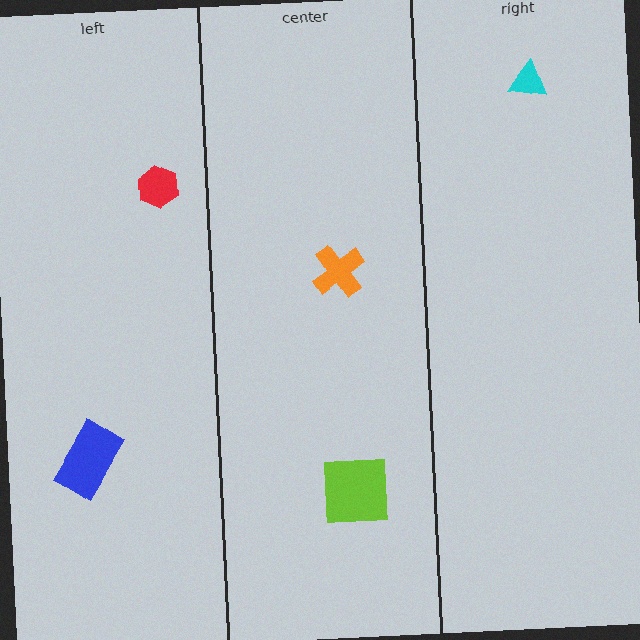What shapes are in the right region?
The cyan triangle.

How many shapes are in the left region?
2.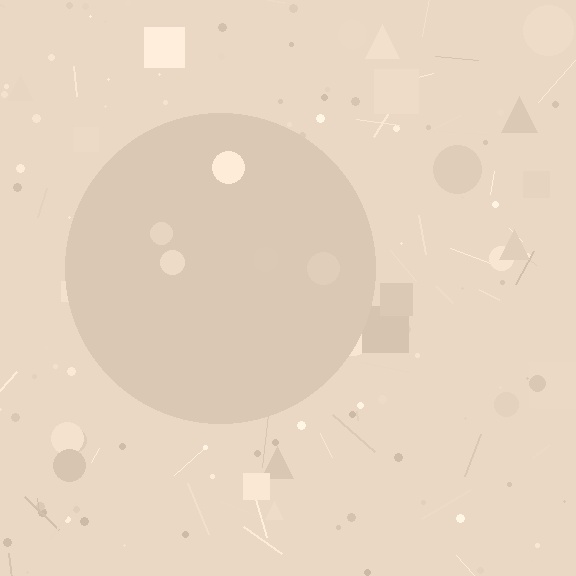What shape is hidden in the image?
A circle is hidden in the image.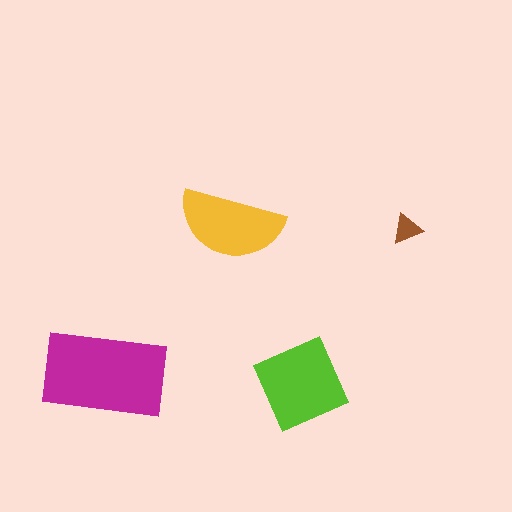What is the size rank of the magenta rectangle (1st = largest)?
1st.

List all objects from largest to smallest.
The magenta rectangle, the lime square, the yellow semicircle, the brown triangle.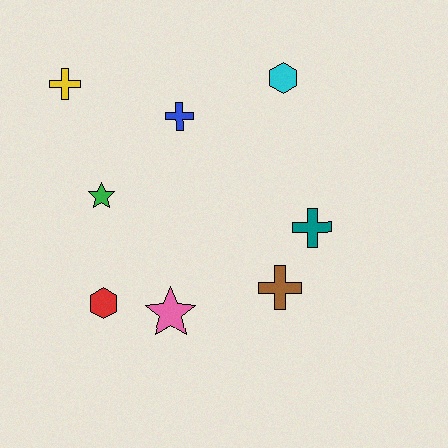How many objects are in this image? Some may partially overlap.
There are 8 objects.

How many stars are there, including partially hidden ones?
There are 2 stars.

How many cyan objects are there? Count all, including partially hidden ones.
There is 1 cyan object.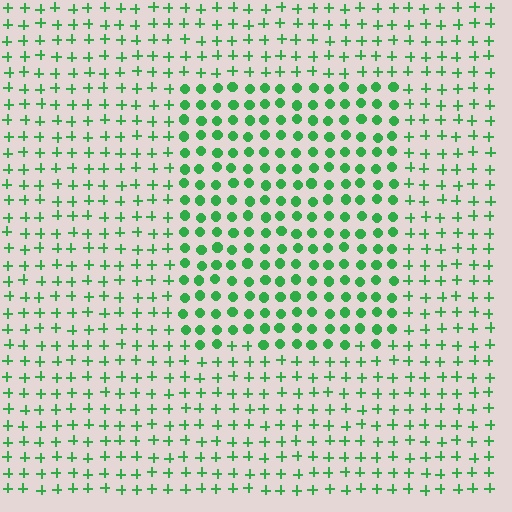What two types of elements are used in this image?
The image uses circles inside the rectangle region and plus signs outside it.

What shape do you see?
I see a rectangle.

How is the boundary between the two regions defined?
The boundary is defined by a change in element shape: circles inside vs. plus signs outside. All elements share the same color and spacing.